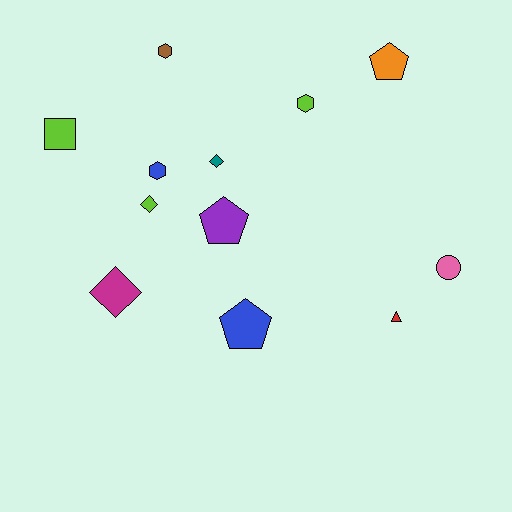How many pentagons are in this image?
There are 3 pentagons.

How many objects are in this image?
There are 12 objects.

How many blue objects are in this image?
There are 2 blue objects.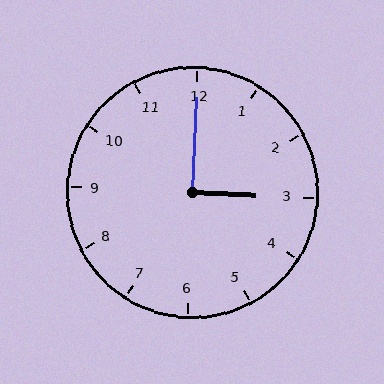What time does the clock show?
3:00.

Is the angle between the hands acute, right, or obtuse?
It is right.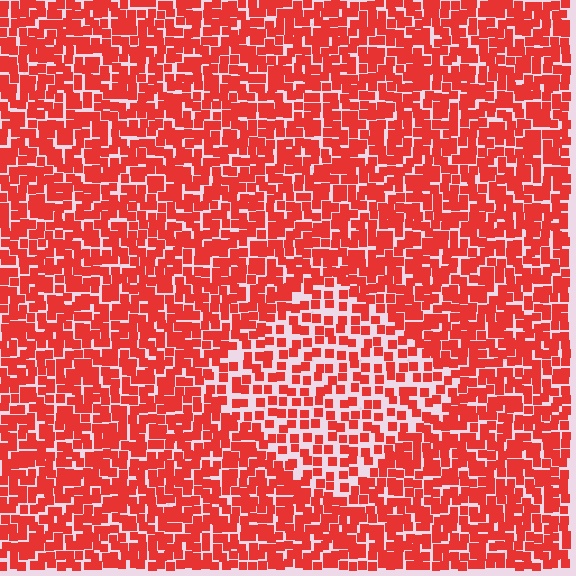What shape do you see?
I see a diamond.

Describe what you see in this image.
The image contains small red elements arranged at two different densities. A diamond-shaped region is visible where the elements are less densely packed than the surrounding area.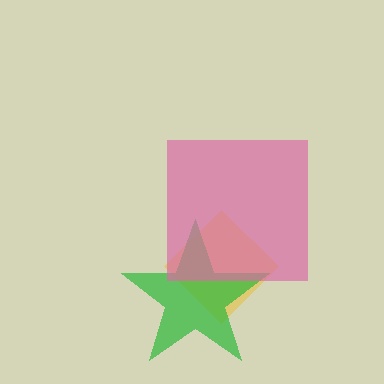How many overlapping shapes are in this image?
There are 3 overlapping shapes in the image.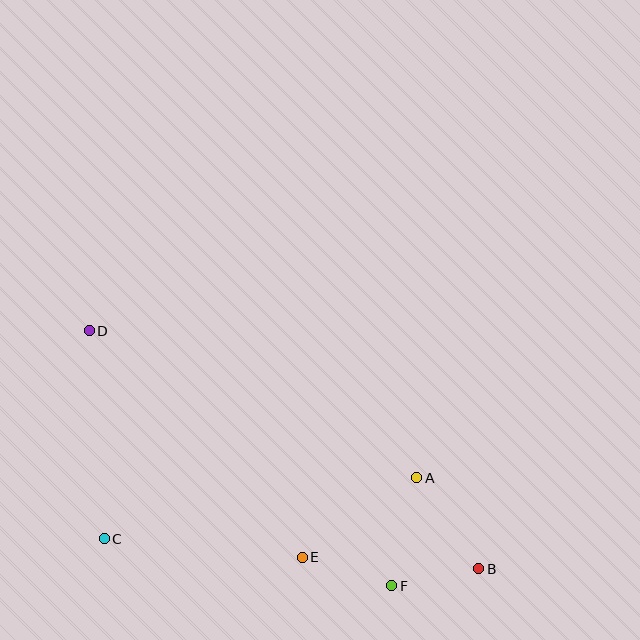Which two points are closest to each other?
Points B and F are closest to each other.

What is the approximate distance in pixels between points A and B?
The distance between A and B is approximately 110 pixels.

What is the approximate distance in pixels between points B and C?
The distance between B and C is approximately 376 pixels.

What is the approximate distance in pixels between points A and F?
The distance between A and F is approximately 111 pixels.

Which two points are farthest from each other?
Points B and D are farthest from each other.